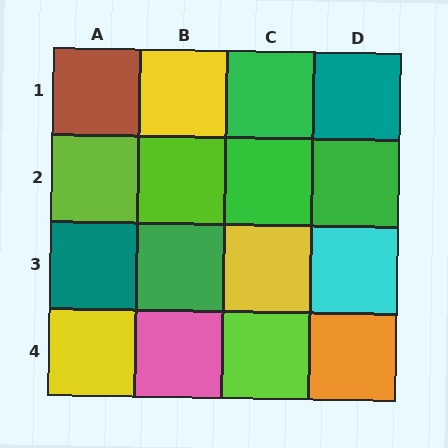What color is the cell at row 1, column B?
Yellow.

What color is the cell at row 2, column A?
Lime.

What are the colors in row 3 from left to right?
Teal, green, yellow, cyan.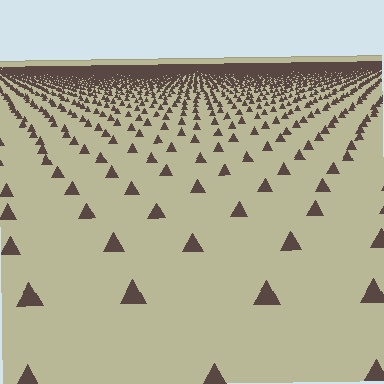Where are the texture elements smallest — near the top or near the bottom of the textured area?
Near the top.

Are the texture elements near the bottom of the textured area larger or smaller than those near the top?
Larger. Near the bottom, elements are closer to the viewer and appear at a bigger on-screen size.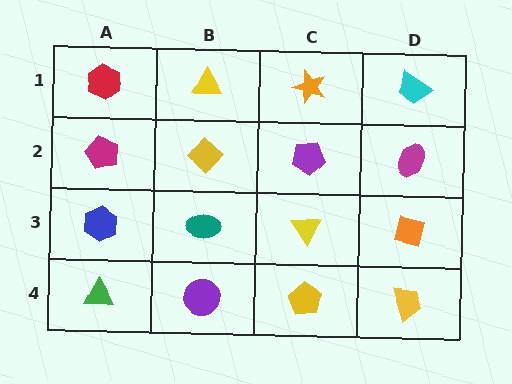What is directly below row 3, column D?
A yellow trapezoid.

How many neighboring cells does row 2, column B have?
4.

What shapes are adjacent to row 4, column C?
A yellow triangle (row 3, column C), a purple circle (row 4, column B), a yellow trapezoid (row 4, column D).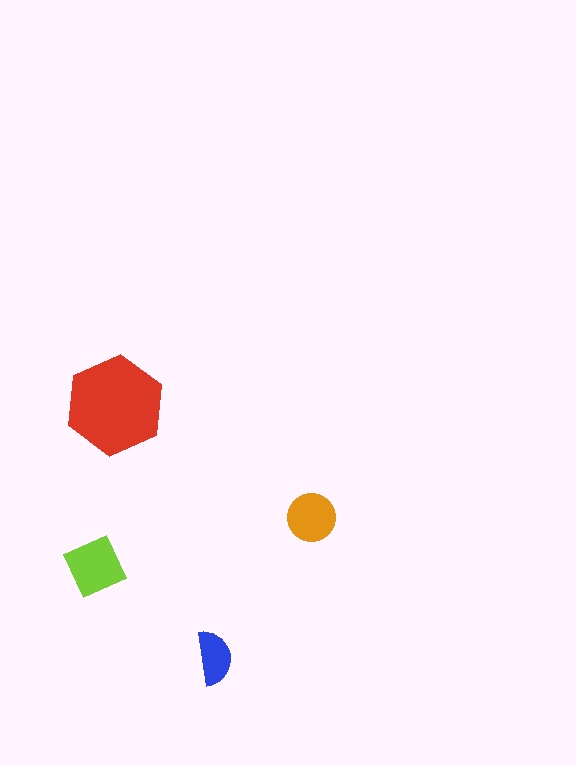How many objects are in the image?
There are 4 objects in the image.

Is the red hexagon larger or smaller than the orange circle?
Larger.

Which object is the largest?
The red hexagon.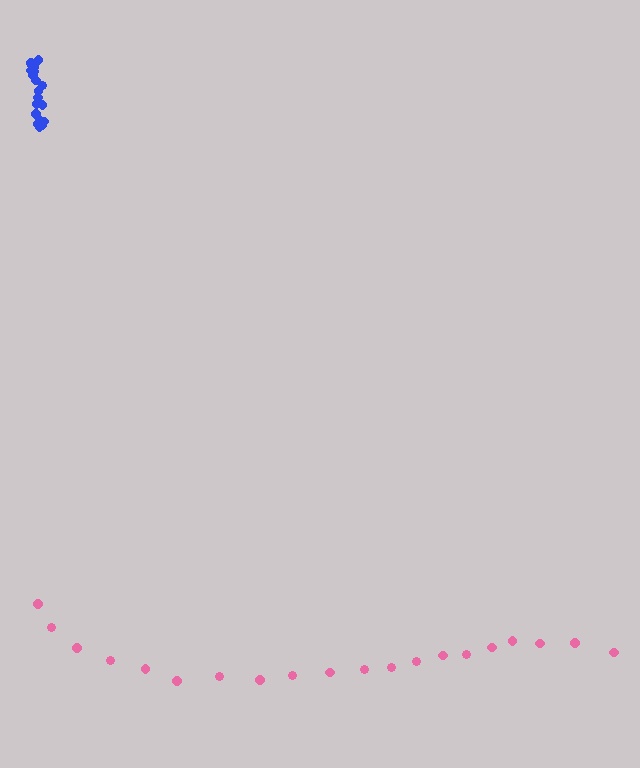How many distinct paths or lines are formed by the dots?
There are 2 distinct paths.